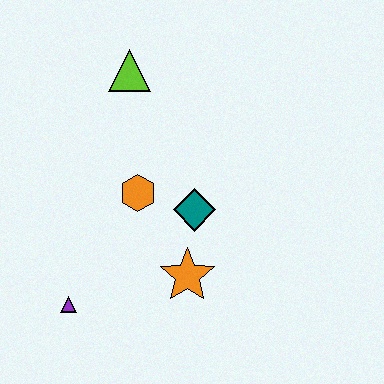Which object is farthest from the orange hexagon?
The purple triangle is farthest from the orange hexagon.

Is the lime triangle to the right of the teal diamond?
No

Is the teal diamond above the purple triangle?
Yes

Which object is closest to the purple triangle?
The orange star is closest to the purple triangle.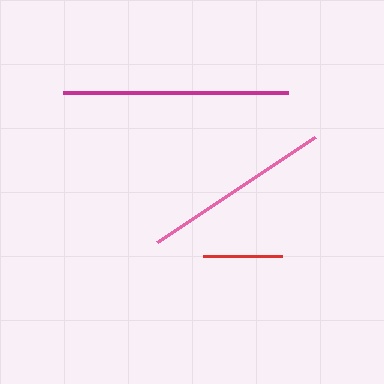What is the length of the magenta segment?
The magenta segment is approximately 226 pixels long.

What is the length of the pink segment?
The pink segment is approximately 190 pixels long.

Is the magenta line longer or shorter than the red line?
The magenta line is longer than the red line.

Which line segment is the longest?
The magenta line is the longest at approximately 226 pixels.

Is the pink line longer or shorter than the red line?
The pink line is longer than the red line.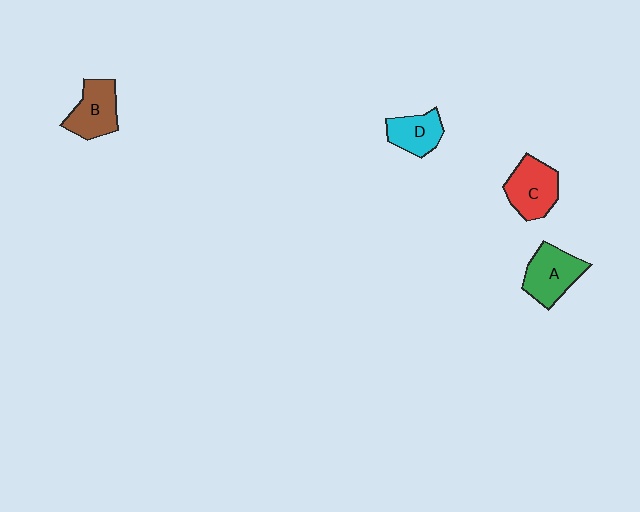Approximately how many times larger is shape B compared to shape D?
Approximately 1.2 times.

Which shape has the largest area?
Shape A (green).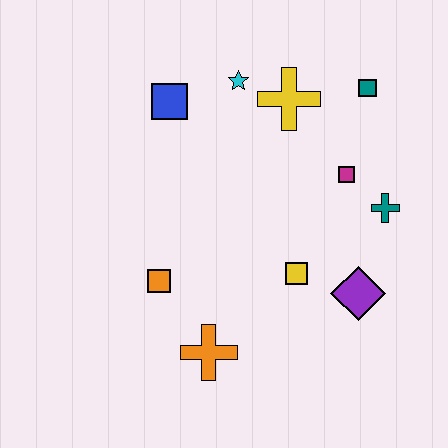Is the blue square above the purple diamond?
Yes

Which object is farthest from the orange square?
The teal square is farthest from the orange square.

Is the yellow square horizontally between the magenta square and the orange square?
Yes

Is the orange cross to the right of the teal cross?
No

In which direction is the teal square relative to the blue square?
The teal square is to the right of the blue square.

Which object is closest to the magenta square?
The teal cross is closest to the magenta square.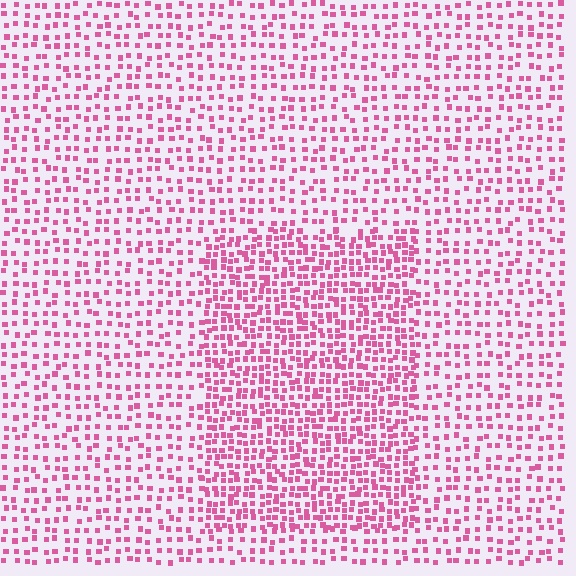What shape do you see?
I see a rectangle.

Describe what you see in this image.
The image contains small pink elements arranged at two different densities. A rectangle-shaped region is visible where the elements are more densely packed than the surrounding area.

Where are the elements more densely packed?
The elements are more densely packed inside the rectangle boundary.